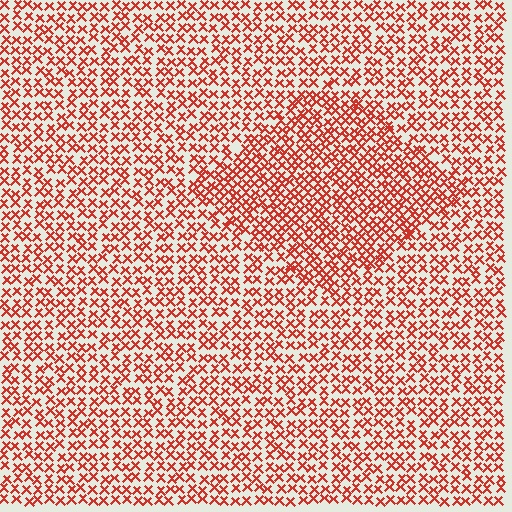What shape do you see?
I see a diamond.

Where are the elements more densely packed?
The elements are more densely packed inside the diamond boundary.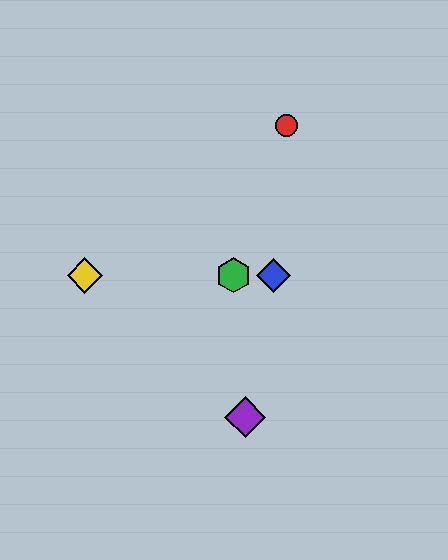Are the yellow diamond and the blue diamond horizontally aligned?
Yes, both are at y≈275.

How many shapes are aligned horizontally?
3 shapes (the blue diamond, the green hexagon, the yellow diamond) are aligned horizontally.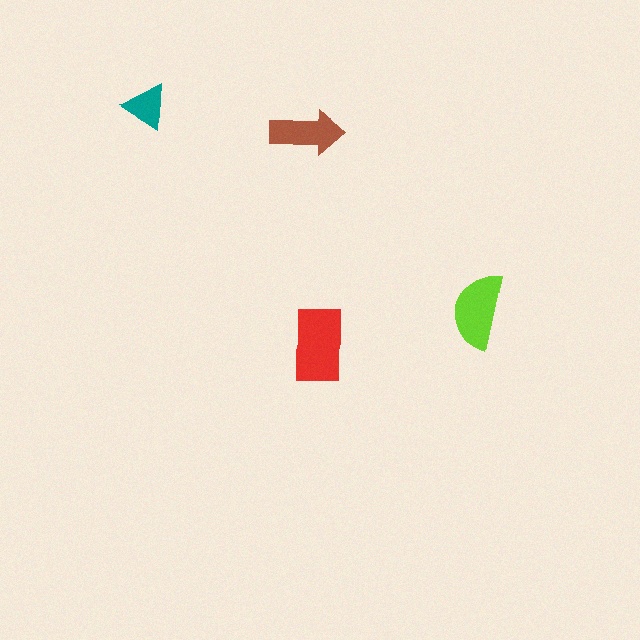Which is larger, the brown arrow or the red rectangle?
The red rectangle.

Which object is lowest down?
The red rectangle is bottommost.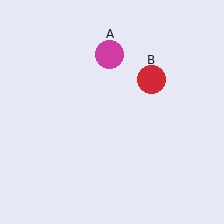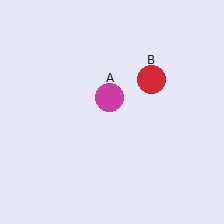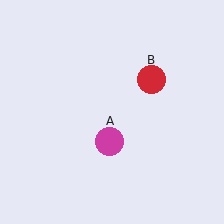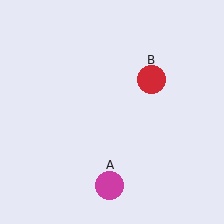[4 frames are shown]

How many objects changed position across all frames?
1 object changed position: magenta circle (object A).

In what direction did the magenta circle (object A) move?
The magenta circle (object A) moved down.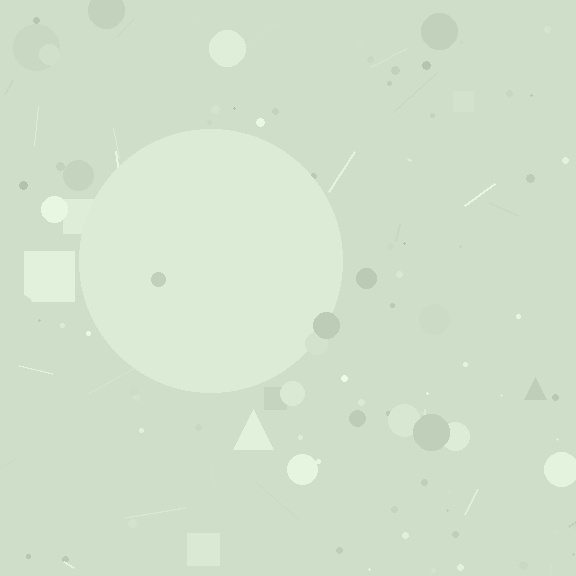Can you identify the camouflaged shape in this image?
The camouflaged shape is a circle.